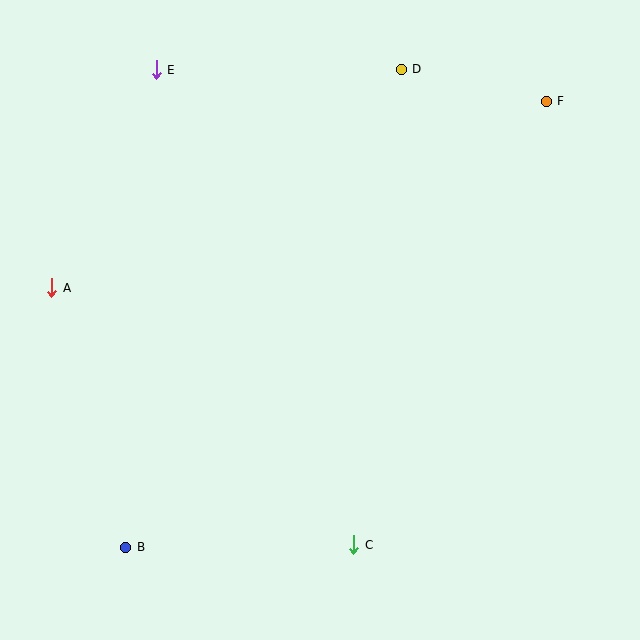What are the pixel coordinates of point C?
Point C is at (354, 545).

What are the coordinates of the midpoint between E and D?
The midpoint between E and D is at (279, 69).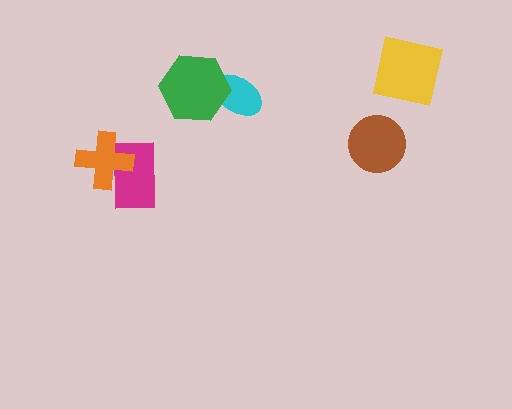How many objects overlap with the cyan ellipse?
1 object overlaps with the cyan ellipse.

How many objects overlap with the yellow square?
0 objects overlap with the yellow square.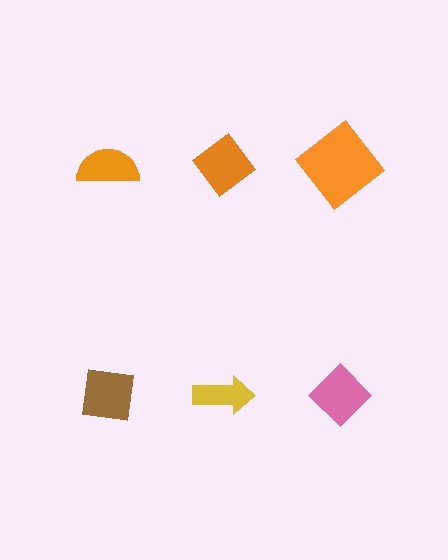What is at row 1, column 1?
An orange semicircle.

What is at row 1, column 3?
An orange diamond.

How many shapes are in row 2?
3 shapes.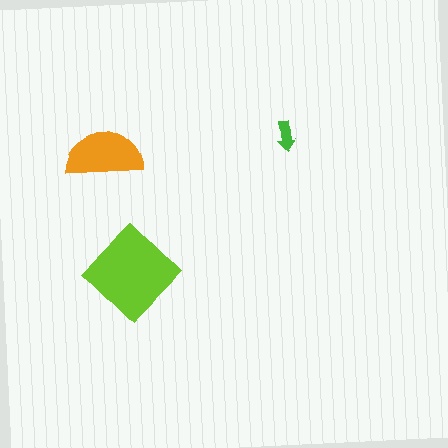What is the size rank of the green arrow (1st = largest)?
3rd.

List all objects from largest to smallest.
The lime diamond, the orange semicircle, the green arrow.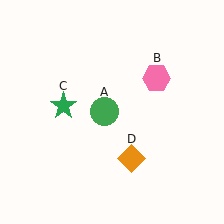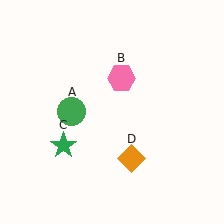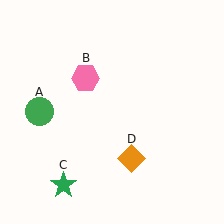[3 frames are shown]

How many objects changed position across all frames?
3 objects changed position: green circle (object A), pink hexagon (object B), green star (object C).